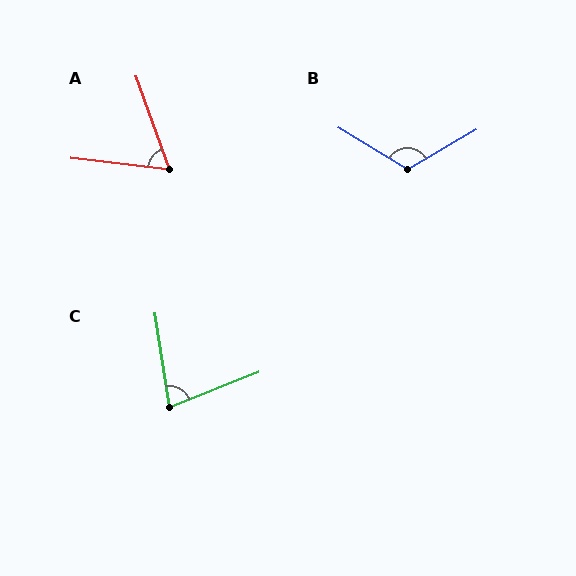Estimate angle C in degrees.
Approximately 77 degrees.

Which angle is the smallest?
A, at approximately 64 degrees.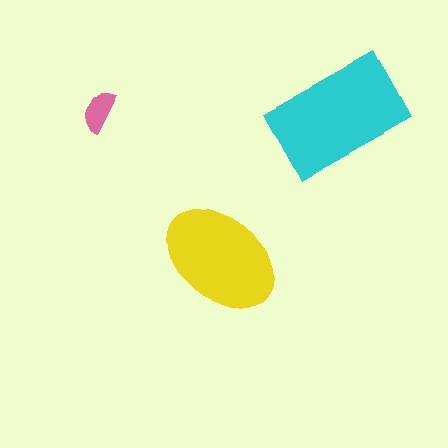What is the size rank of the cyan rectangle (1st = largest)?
1st.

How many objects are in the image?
There are 3 objects in the image.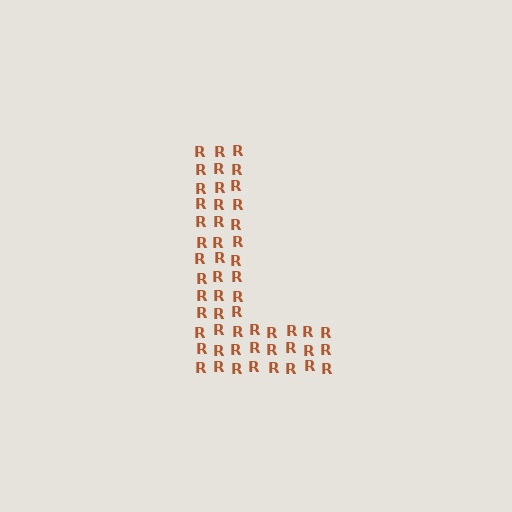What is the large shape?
The large shape is the letter L.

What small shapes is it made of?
It is made of small letter R's.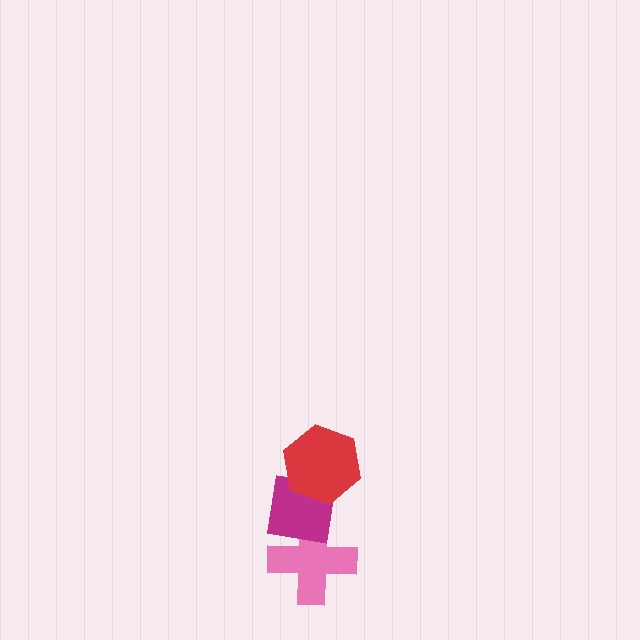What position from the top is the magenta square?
The magenta square is 2nd from the top.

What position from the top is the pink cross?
The pink cross is 3rd from the top.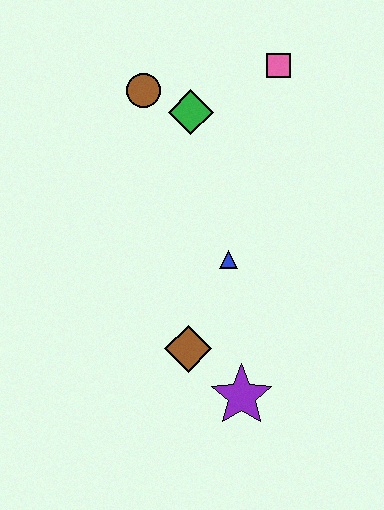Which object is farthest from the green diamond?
The purple star is farthest from the green diamond.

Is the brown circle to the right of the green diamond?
No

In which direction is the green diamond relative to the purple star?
The green diamond is above the purple star.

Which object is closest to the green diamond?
The brown circle is closest to the green diamond.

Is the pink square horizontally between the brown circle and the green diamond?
No